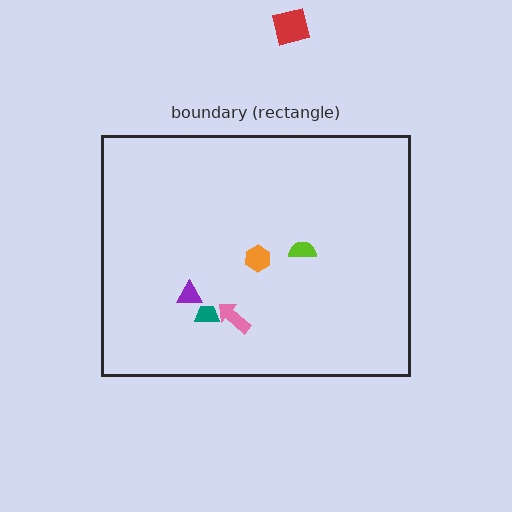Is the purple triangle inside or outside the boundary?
Inside.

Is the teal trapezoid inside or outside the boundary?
Inside.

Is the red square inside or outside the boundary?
Outside.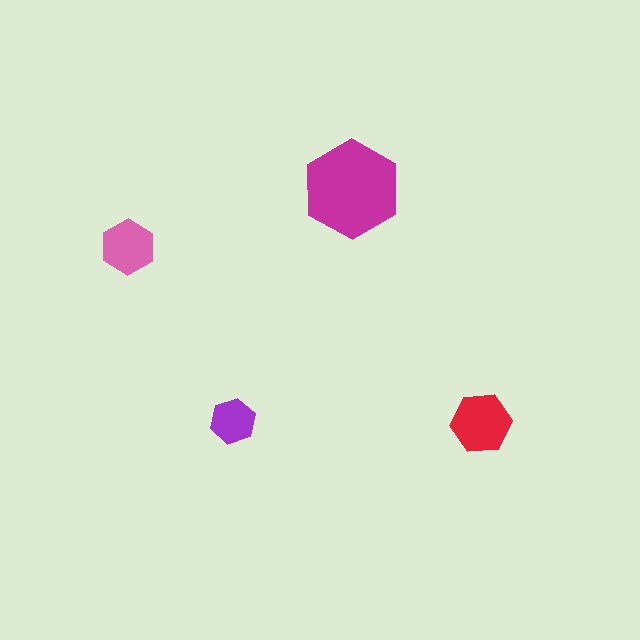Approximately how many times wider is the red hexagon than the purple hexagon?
About 1.5 times wider.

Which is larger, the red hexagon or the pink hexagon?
The red one.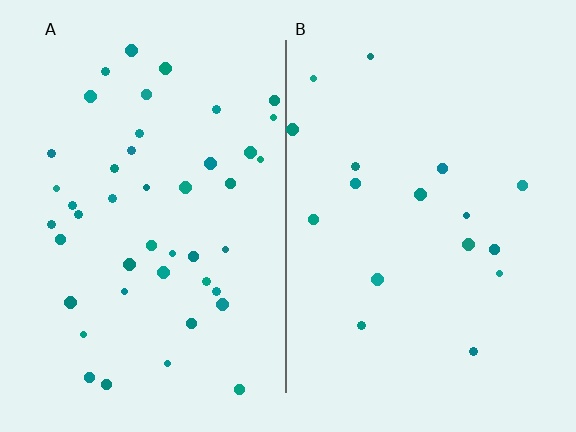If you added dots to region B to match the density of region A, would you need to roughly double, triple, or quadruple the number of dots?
Approximately triple.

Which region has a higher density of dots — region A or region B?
A (the left).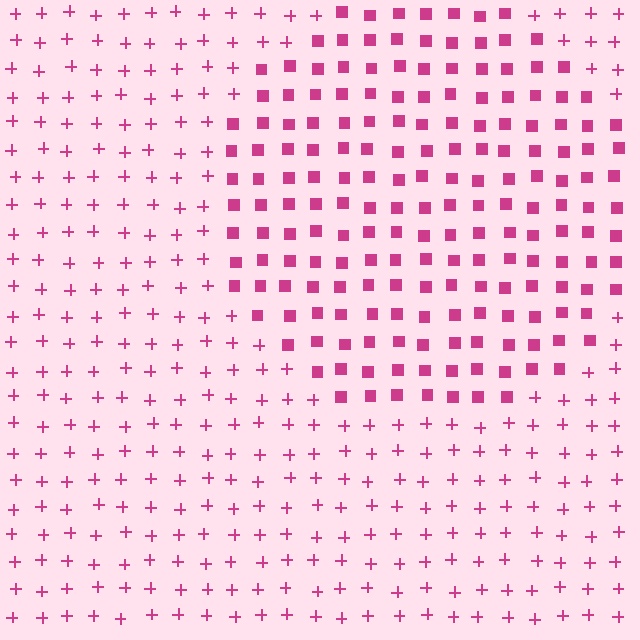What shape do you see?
I see a circle.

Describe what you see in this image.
The image is filled with small magenta elements arranged in a uniform grid. A circle-shaped region contains squares, while the surrounding area contains plus signs. The boundary is defined purely by the change in element shape.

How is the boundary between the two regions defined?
The boundary is defined by a change in element shape: squares inside vs. plus signs outside. All elements share the same color and spacing.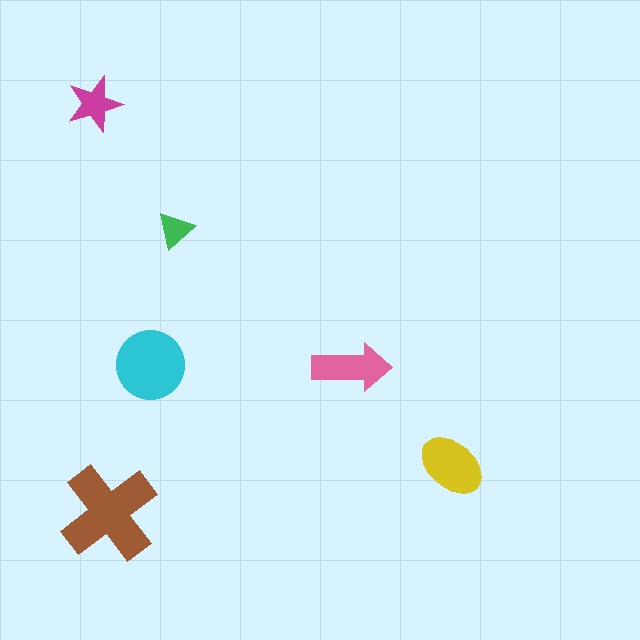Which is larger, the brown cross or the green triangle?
The brown cross.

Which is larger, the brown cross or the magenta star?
The brown cross.